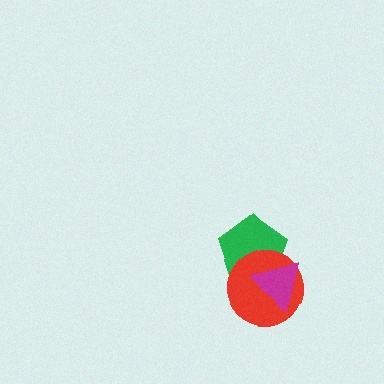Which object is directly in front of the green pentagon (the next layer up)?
The red circle is directly in front of the green pentagon.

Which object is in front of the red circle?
The magenta triangle is in front of the red circle.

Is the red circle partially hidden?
Yes, it is partially covered by another shape.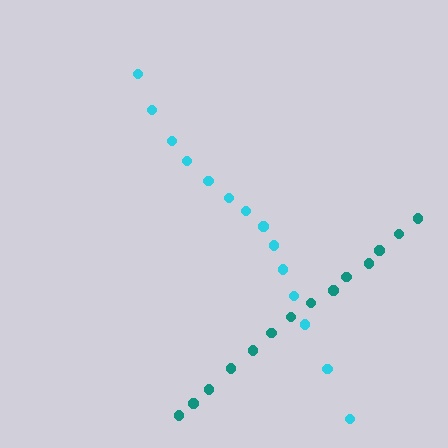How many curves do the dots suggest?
There are 2 distinct paths.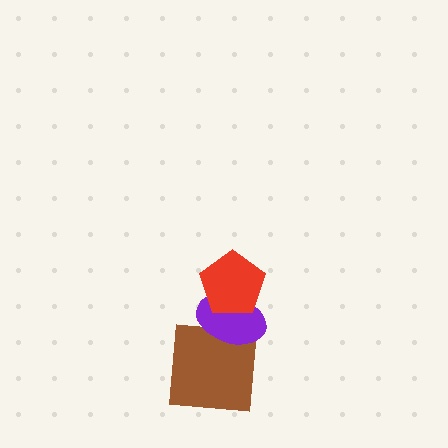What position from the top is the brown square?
The brown square is 3rd from the top.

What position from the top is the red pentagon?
The red pentagon is 1st from the top.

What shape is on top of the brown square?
The purple ellipse is on top of the brown square.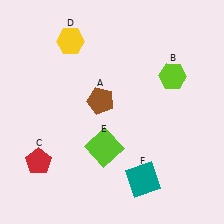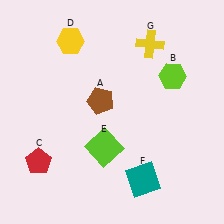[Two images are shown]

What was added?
A yellow cross (G) was added in Image 2.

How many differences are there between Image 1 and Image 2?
There is 1 difference between the two images.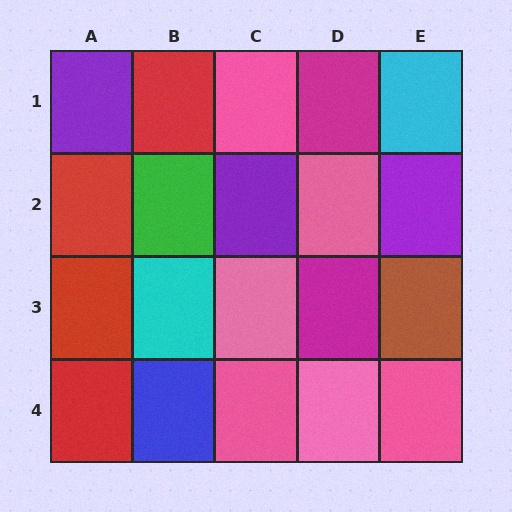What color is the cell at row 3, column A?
Red.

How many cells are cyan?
2 cells are cyan.